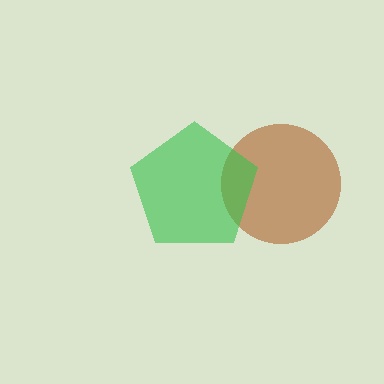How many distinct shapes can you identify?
There are 2 distinct shapes: a brown circle, a green pentagon.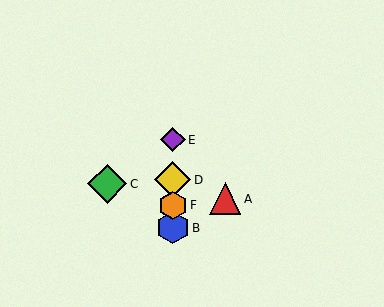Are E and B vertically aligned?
Yes, both are at x≈173.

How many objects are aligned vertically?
4 objects (B, D, E, F) are aligned vertically.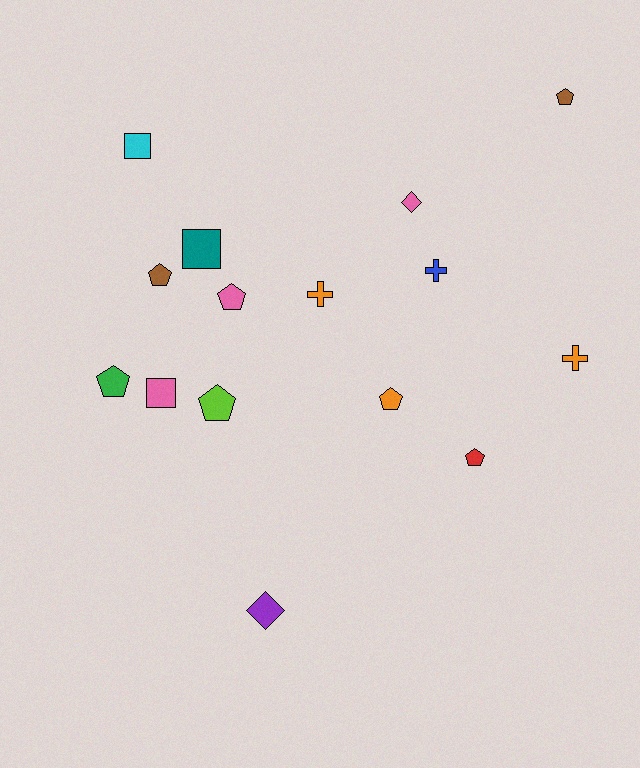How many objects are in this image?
There are 15 objects.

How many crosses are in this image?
There are 3 crosses.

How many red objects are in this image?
There is 1 red object.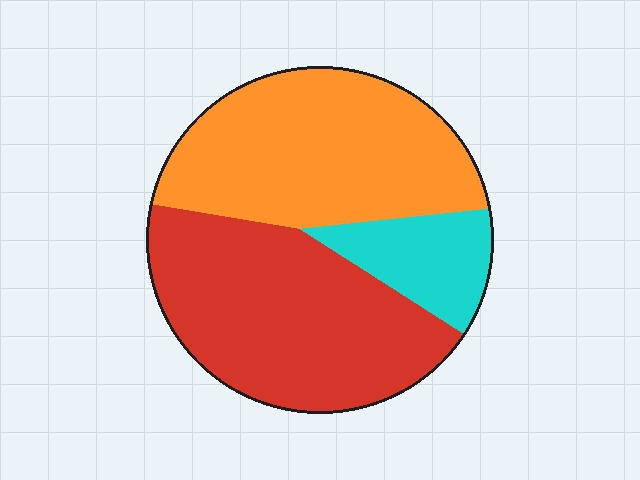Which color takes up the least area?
Cyan, at roughly 15%.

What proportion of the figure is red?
Red covers 45% of the figure.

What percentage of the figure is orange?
Orange takes up about two fifths (2/5) of the figure.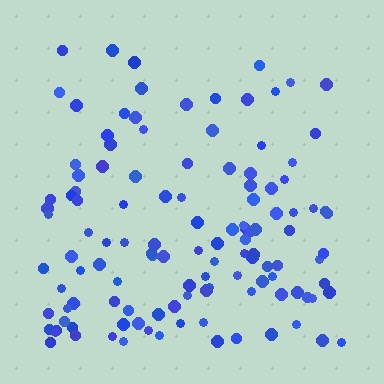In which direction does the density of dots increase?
From top to bottom, with the bottom side densest.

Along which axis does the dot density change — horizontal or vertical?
Vertical.